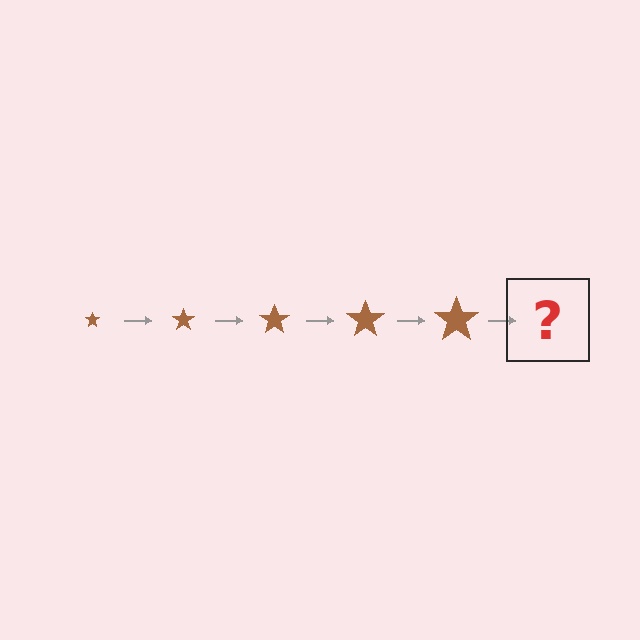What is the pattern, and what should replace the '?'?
The pattern is that the star gets progressively larger each step. The '?' should be a brown star, larger than the previous one.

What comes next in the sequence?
The next element should be a brown star, larger than the previous one.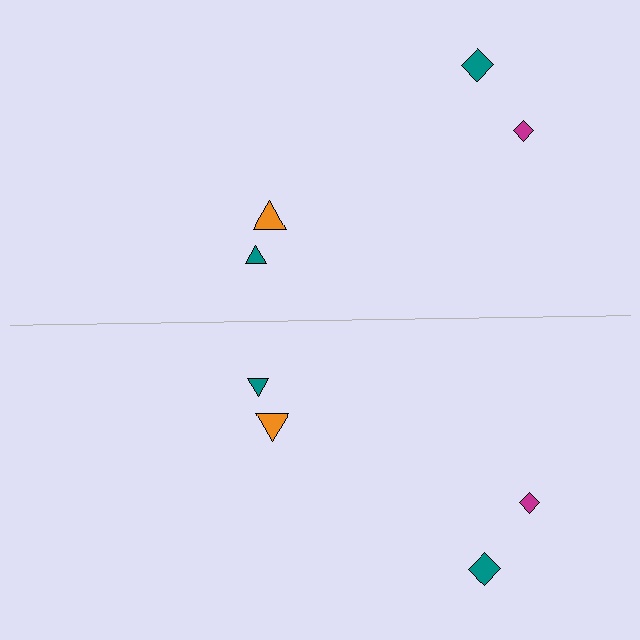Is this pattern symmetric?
Yes, this pattern has bilateral (reflection) symmetry.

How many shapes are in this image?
There are 8 shapes in this image.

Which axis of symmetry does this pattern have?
The pattern has a horizontal axis of symmetry running through the center of the image.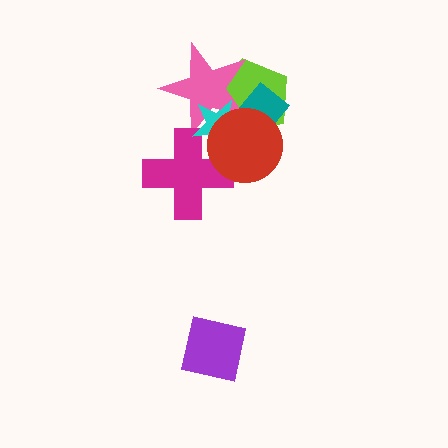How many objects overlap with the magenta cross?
2 objects overlap with the magenta cross.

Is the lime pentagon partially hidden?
Yes, it is partially covered by another shape.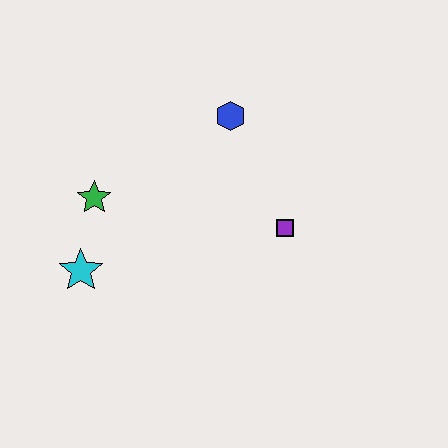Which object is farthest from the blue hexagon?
The cyan star is farthest from the blue hexagon.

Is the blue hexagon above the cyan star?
Yes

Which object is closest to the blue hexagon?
The purple square is closest to the blue hexagon.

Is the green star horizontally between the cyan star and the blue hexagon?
Yes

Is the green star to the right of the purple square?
No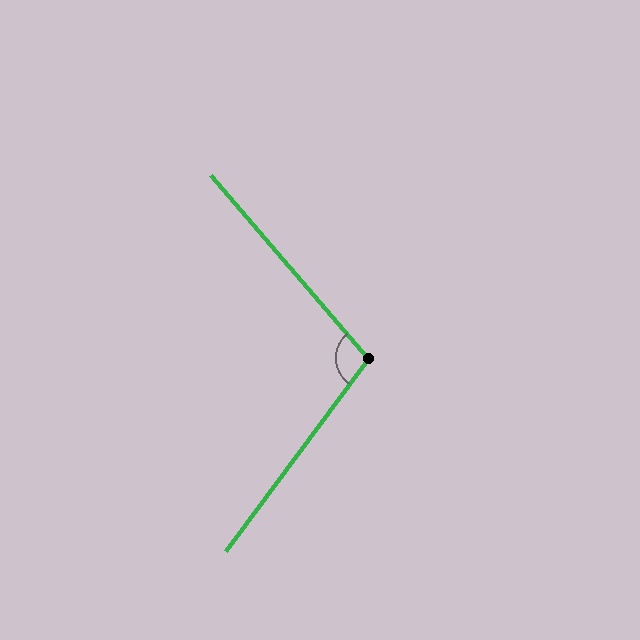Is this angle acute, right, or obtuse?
It is obtuse.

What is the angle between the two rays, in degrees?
Approximately 103 degrees.